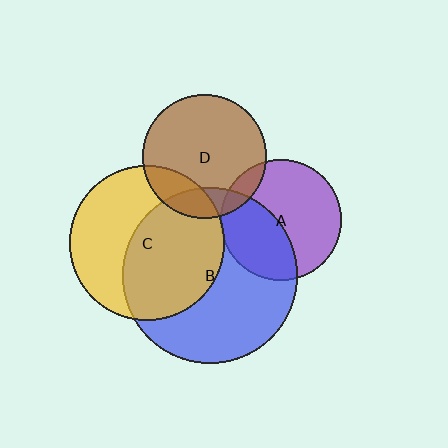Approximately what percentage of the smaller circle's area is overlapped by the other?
Approximately 5%.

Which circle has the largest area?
Circle B (blue).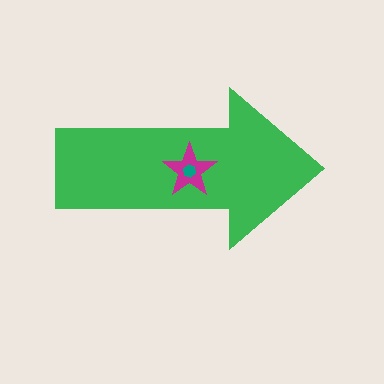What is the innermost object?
The teal hexagon.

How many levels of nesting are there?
3.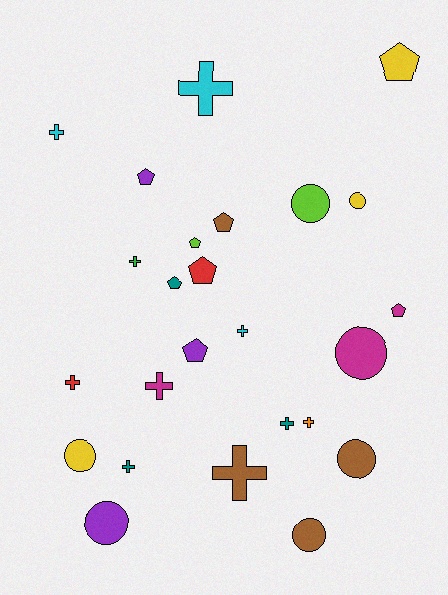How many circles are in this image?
There are 7 circles.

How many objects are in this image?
There are 25 objects.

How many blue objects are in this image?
There are no blue objects.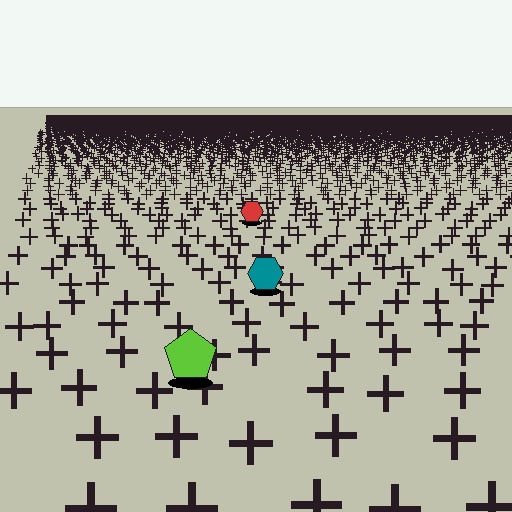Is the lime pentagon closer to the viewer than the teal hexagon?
Yes. The lime pentagon is closer — you can tell from the texture gradient: the ground texture is coarser near it.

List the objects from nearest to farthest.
From nearest to farthest: the lime pentagon, the teal hexagon, the red hexagon.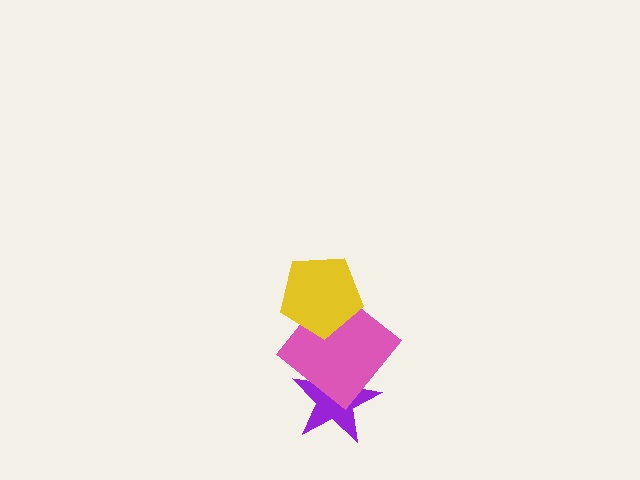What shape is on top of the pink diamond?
The yellow pentagon is on top of the pink diamond.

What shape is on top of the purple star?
The pink diamond is on top of the purple star.